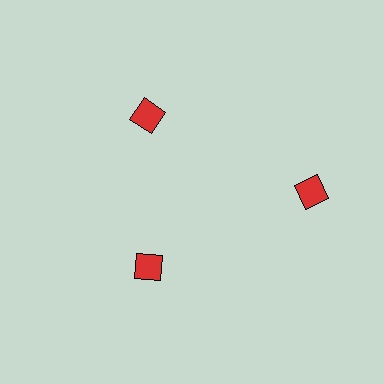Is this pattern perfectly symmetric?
No. The 3 red diamonds are arranged in a ring, but one element near the 3 o'clock position is pushed outward from the center, breaking the 3-fold rotational symmetry.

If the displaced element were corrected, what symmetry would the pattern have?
It would have 3-fold rotational symmetry — the pattern would map onto itself every 120 degrees.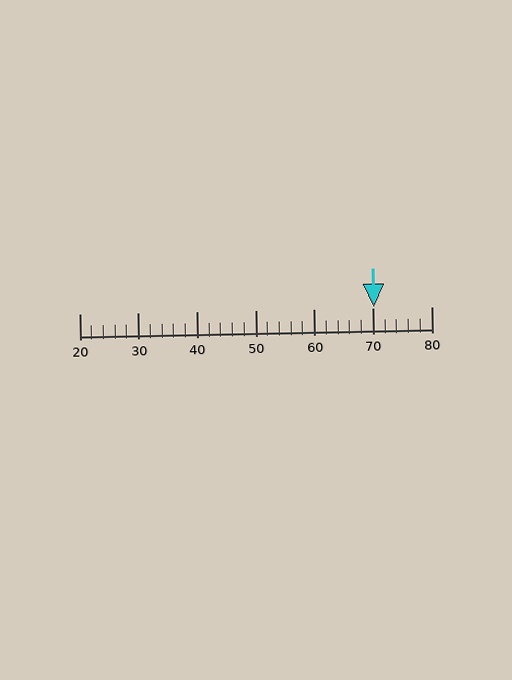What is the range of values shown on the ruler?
The ruler shows values from 20 to 80.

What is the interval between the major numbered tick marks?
The major tick marks are spaced 10 units apart.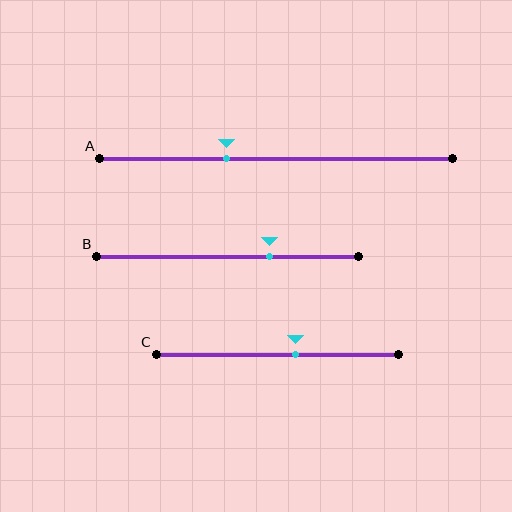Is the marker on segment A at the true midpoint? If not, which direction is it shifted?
No, the marker on segment A is shifted to the left by about 14% of the segment length.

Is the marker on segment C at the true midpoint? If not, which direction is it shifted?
No, the marker on segment C is shifted to the right by about 8% of the segment length.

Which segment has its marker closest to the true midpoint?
Segment C has its marker closest to the true midpoint.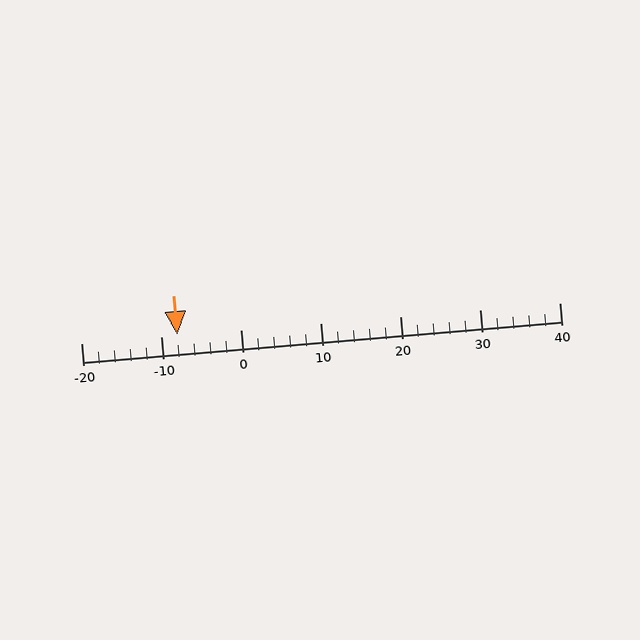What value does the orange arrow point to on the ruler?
The orange arrow points to approximately -8.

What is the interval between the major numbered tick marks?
The major tick marks are spaced 10 units apart.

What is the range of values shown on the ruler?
The ruler shows values from -20 to 40.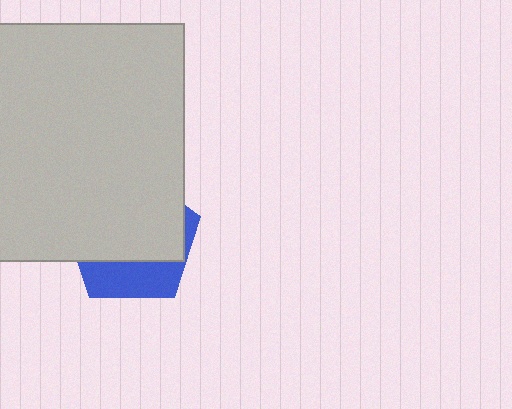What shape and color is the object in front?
The object in front is a light gray square.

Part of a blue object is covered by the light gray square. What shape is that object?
It is a pentagon.